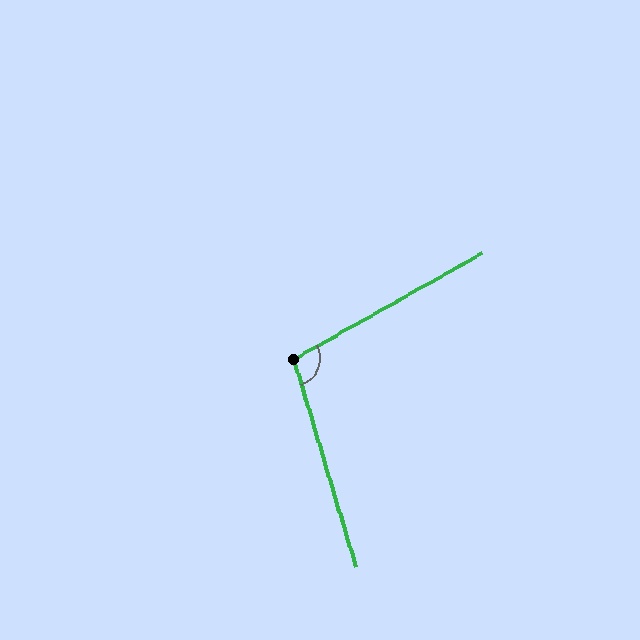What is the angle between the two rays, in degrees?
Approximately 103 degrees.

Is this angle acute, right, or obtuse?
It is obtuse.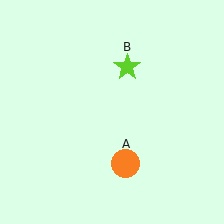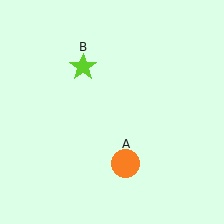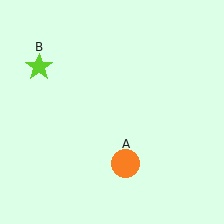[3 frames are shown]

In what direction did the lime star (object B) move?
The lime star (object B) moved left.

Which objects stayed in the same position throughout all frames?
Orange circle (object A) remained stationary.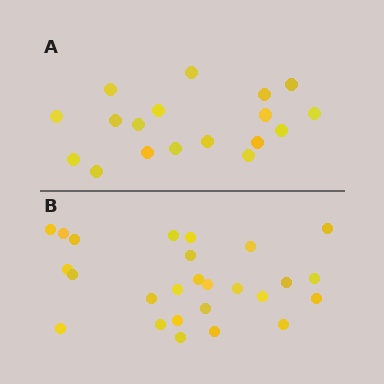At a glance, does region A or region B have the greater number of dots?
Region B (the bottom region) has more dots.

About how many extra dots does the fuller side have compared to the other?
Region B has roughly 8 or so more dots than region A.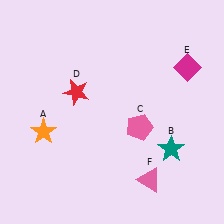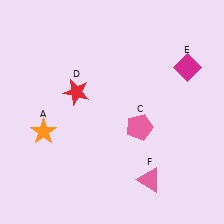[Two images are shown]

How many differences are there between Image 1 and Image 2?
There is 1 difference between the two images.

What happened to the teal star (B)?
The teal star (B) was removed in Image 2. It was in the bottom-right area of Image 1.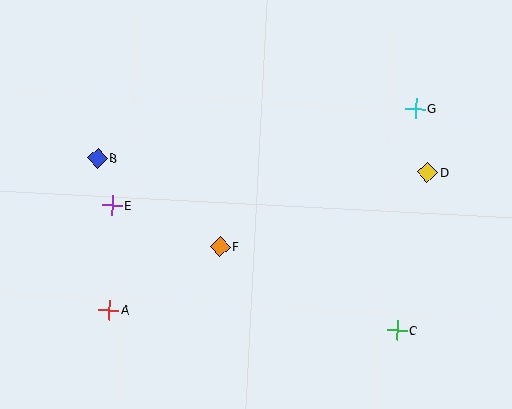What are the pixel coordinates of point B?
Point B is at (97, 158).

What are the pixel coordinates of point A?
Point A is at (109, 310).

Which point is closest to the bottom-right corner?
Point C is closest to the bottom-right corner.